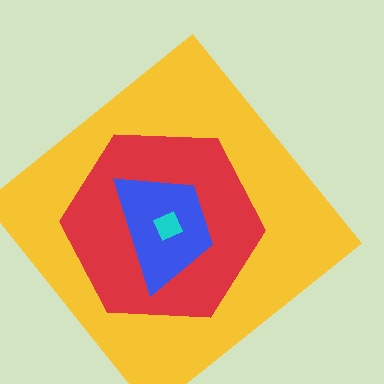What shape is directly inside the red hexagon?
The blue trapezoid.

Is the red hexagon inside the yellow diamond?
Yes.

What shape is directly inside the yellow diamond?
The red hexagon.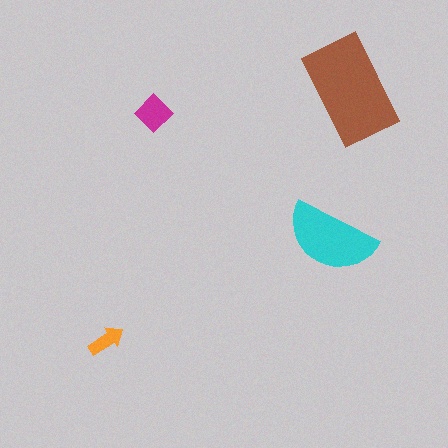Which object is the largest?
The brown rectangle.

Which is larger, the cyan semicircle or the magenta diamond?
The cyan semicircle.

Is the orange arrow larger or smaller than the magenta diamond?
Smaller.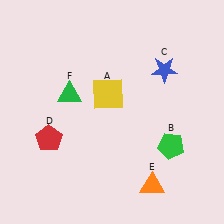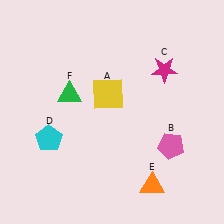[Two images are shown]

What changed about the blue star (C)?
In Image 1, C is blue. In Image 2, it changed to magenta.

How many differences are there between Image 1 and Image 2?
There are 3 differences between the two images.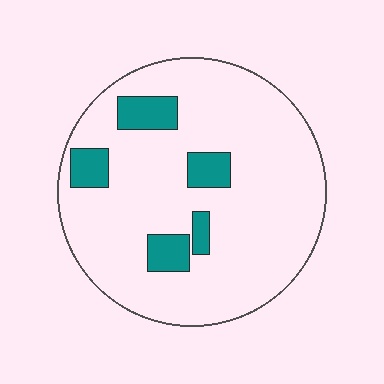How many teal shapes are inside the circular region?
5.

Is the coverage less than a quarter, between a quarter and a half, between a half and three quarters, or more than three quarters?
Less than a quarter.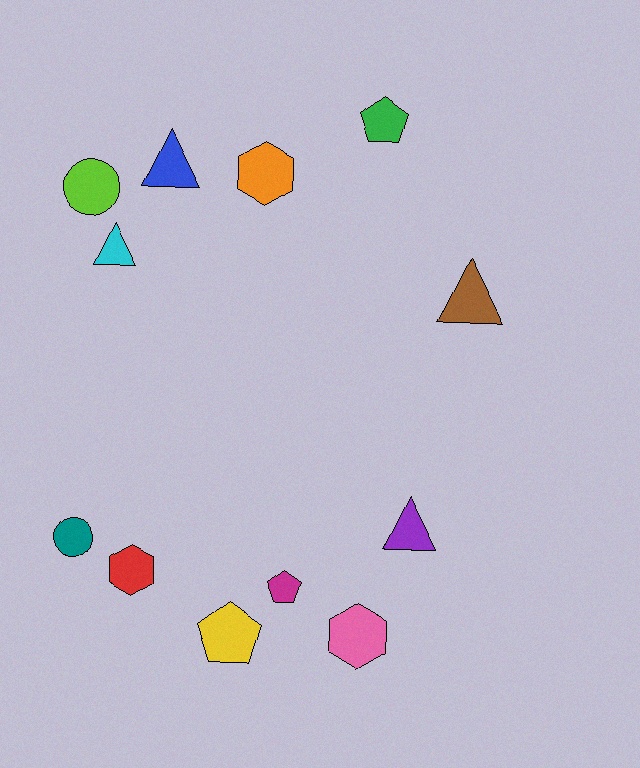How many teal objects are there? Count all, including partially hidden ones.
There is 1 teal object.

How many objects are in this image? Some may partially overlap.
There are 12 objects.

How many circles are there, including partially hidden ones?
There are 2 circles.